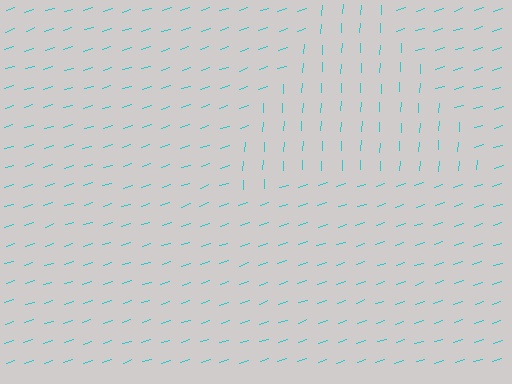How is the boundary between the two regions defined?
The boundary is defined purely by a change in line orientation (approximately 69 degrees difference). All lines are the same color and thickness.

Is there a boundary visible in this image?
Yes, there is a texture boundary formed by a change in line orientation.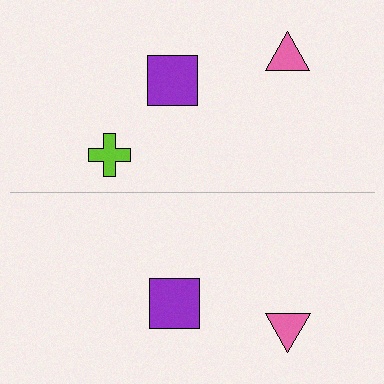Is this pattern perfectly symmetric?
No, the pattern is not perfectly symmetric. A lime cross is missing from the bottom side.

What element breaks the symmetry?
A lime cross is missing from the bottom side.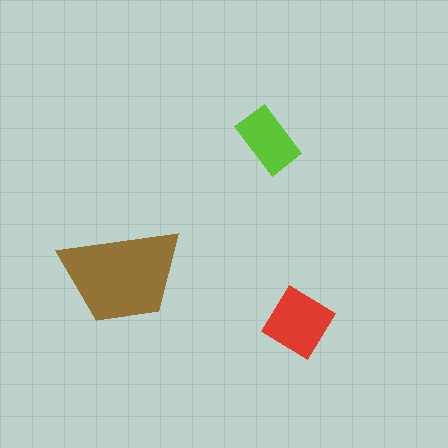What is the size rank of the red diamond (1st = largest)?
2nd.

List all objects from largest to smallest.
The brown trapezoid, the red diamond, the lime rectangle.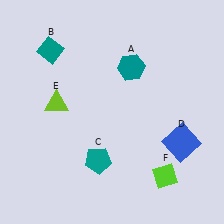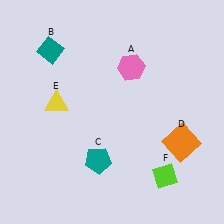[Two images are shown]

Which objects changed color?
A changed from teal to pink. D changed from blue to orange. E changed from lime to yellow.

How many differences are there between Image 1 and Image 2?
There are 3 differences between the two images.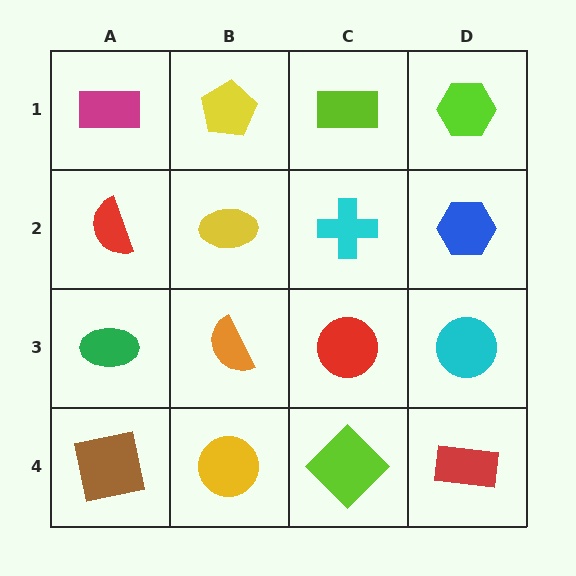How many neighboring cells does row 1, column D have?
2.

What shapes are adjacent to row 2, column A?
A magenta rectangle (row 1, column A), a green ellipse (row 3, column A), a yellow ellipse (row 2, column B).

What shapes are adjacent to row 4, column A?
A green ellipse (row 3, column A), a yellow circle (row 4, column B).